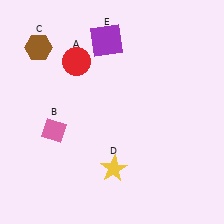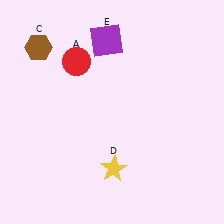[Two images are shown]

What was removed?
The pink diamond (B) was removed in Image 2.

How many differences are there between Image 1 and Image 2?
There is 1 difference between the two images.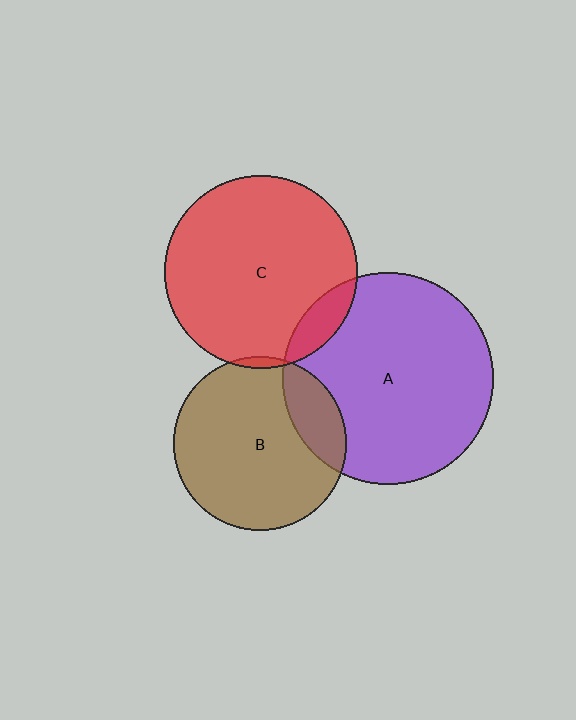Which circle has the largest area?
Circle A (purple).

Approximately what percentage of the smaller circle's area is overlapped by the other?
Approximately 20%.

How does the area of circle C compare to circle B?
Approximately 1.2 times.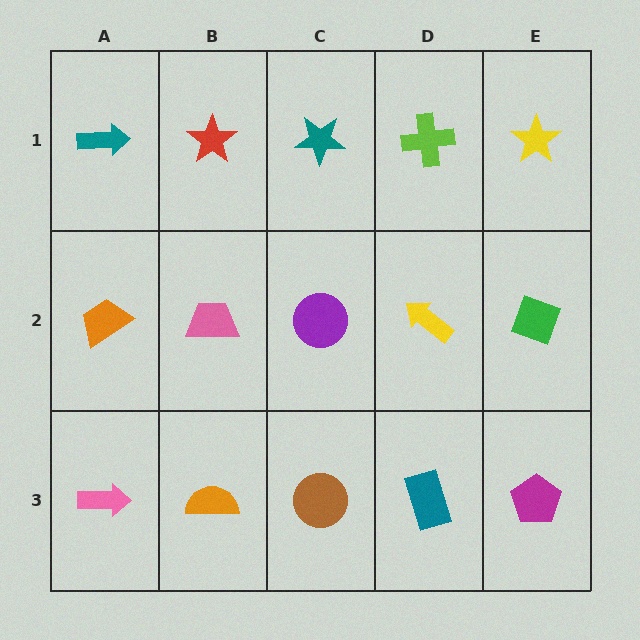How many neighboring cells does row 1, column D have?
3.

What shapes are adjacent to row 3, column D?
A yellow arrow (row 2, column D), a brown circle (row 3, column C), a magenta pentagon (row 3, column E).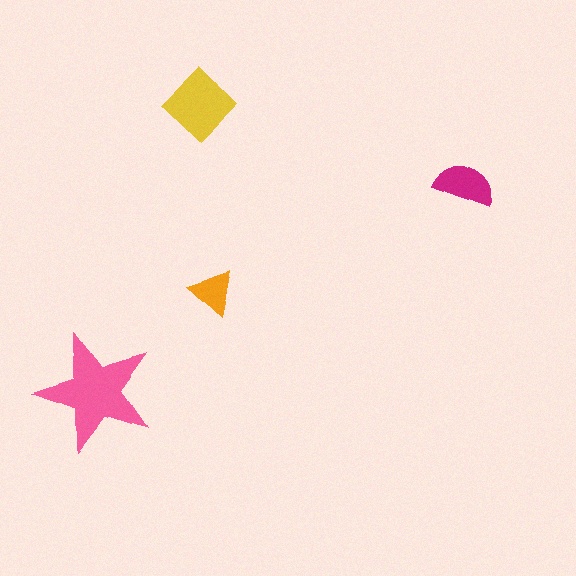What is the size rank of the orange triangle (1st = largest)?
4th.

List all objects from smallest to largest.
The orange triangle, the magenta semicircle, the yellow diamond, the pink star.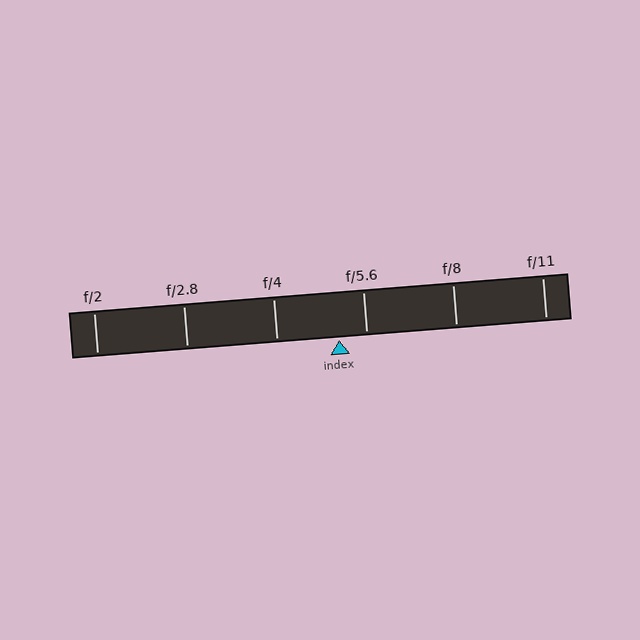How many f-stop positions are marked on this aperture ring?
There are 6 f-stop positions marked.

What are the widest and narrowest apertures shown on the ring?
The widest aperture shown is f/2 and the narrowest is f/11.